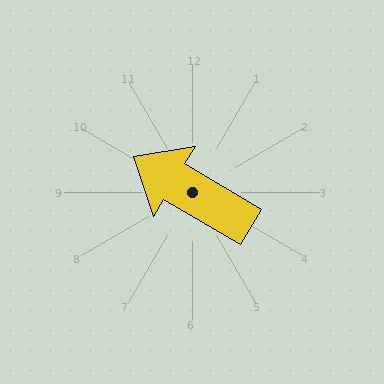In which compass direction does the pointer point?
Northwest.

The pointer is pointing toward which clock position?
Roughly 10 o'clock.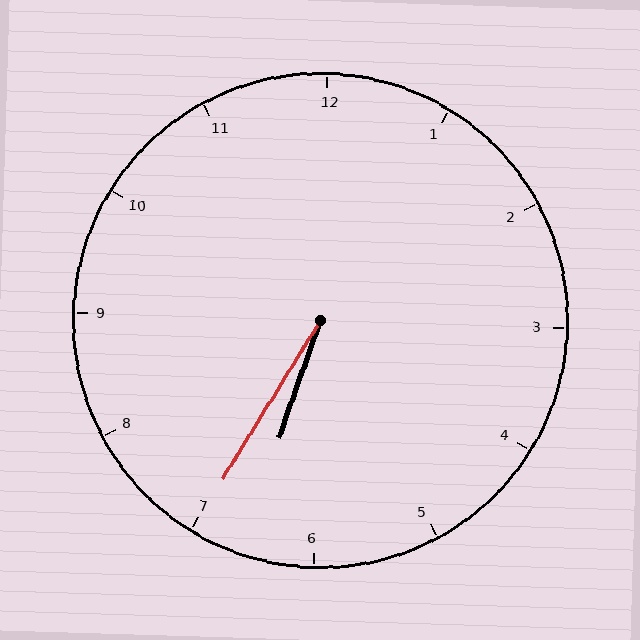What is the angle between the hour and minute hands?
Approximately 12 degrees.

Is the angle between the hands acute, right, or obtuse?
It is acute.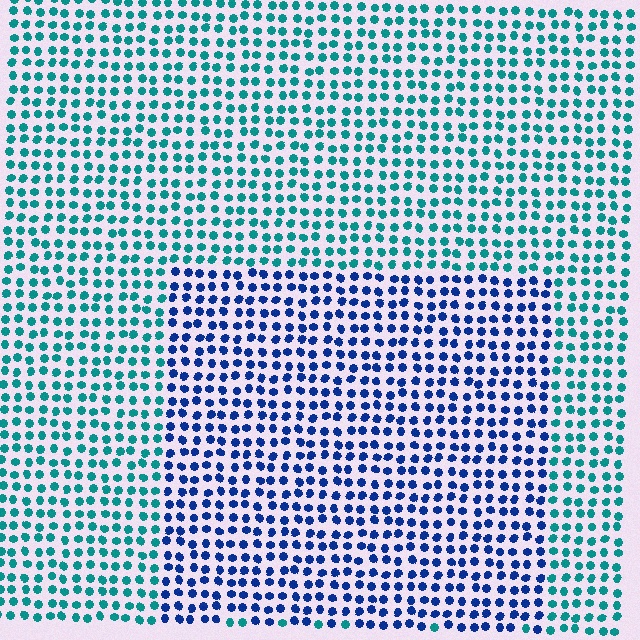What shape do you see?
I see a rectangle.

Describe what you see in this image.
The image is filled with small teal elements in a uniform arrangement. A rectangle-shaped region is visible where the elements are tinted to a slightly different hue, forming a subtle color boundary.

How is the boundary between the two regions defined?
The boundary is defined purely by a slight shift in hue (about 46 degrees). Spacing, size, and orientation are identical on both sides.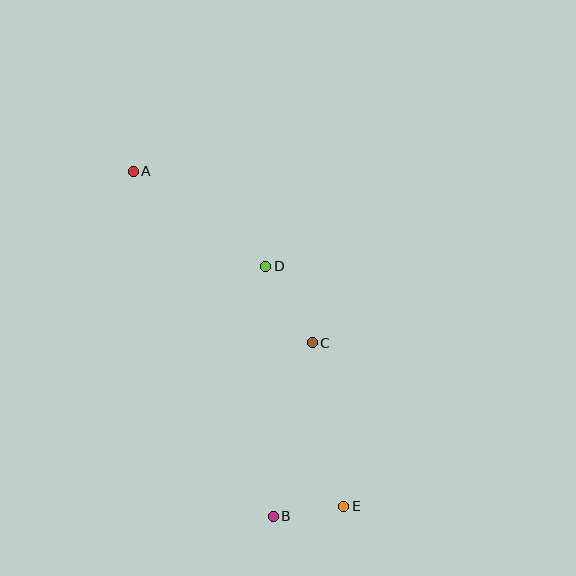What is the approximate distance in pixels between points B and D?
The distance between B and D is approximately 250 pixels.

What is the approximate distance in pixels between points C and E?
The distance between C and E is approximately 167 pixels.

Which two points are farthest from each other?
Points A and E are farthest from each other.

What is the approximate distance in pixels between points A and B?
The distance between A and B is approximately 372 pixels.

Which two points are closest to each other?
Points B and E are closest to each other.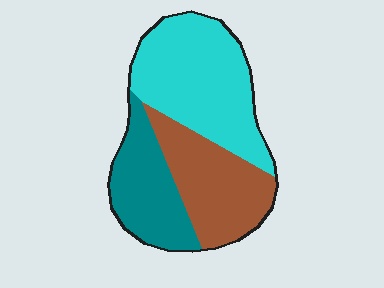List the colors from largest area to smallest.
From largest to smallest: cyan, brown, teal.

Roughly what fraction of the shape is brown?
Brown takes up about one third (1/3) of the shape.